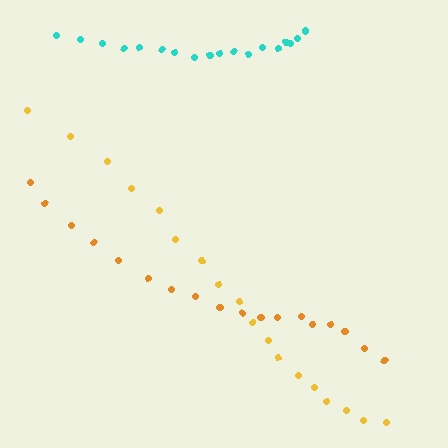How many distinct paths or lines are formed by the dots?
There are 3 distinct paths.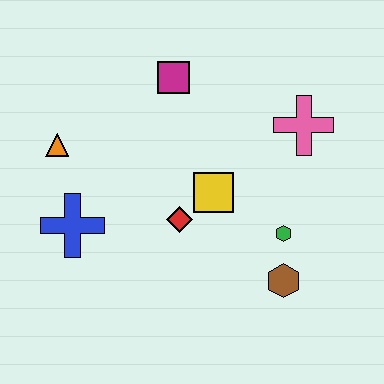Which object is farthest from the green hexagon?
The orange triangle is farthest from the green hexagon.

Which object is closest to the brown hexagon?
The green hexagon is closest to the brown hexagon.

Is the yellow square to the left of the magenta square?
No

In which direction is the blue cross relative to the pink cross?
The blue cross is to the left of the pink cross.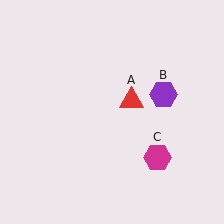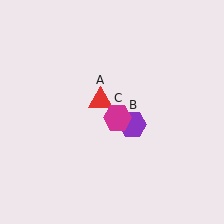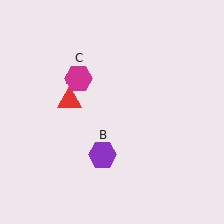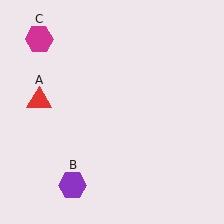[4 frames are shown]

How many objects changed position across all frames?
3 objects changed position: red triangle (object A), purple hexagon (object B), magenta hexagon (object C).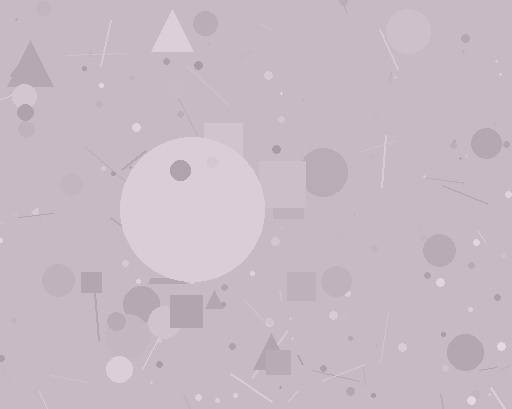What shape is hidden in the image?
A circle is hidden in the image.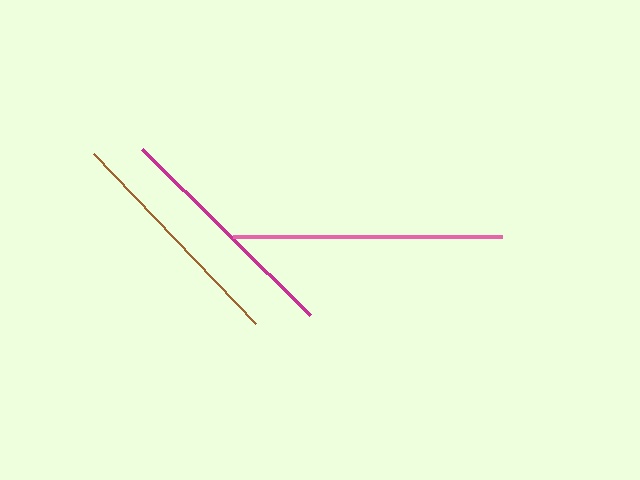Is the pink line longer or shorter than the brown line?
The pink line is longer than the brown line.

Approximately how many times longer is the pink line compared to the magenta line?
The pink line is approximately 1.1 times the length of the magenta line.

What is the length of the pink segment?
The pink segment is approximately 269 pixels long.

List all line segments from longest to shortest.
From longest to shortest: pink, magenta, brown.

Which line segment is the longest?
The pink line is the longest at approximately 269 pixels.